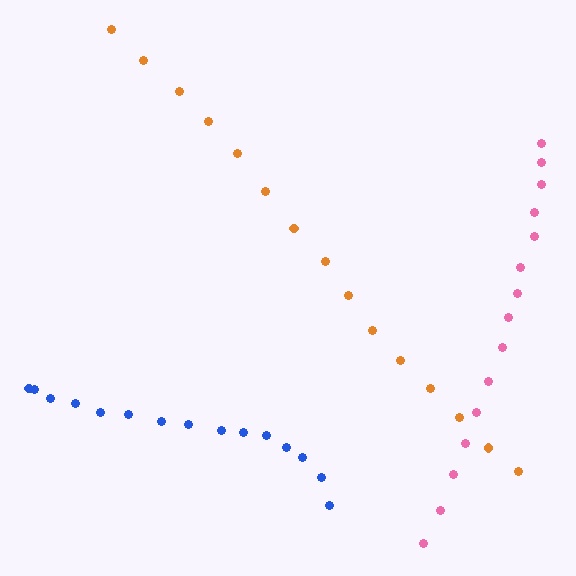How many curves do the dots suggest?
There are 3 distinct paths.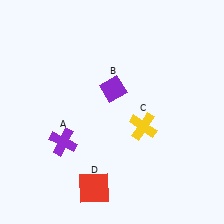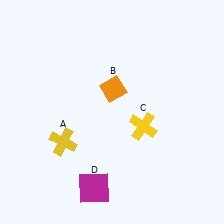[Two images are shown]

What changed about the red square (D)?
In Image 1, D is red. In Image 2, it changed to magenta.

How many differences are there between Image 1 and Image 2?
There are 3 differences between the two images.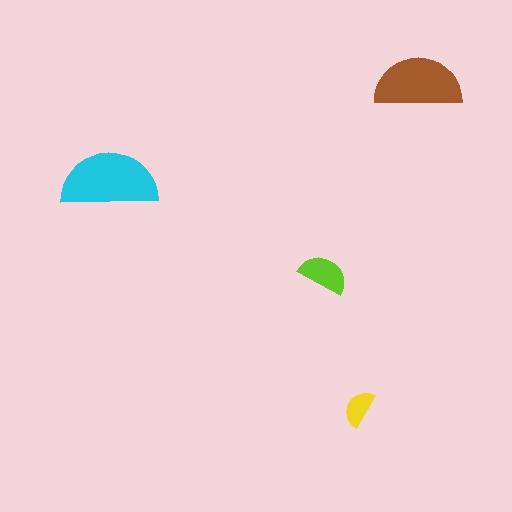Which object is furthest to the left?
The cyan semicircle is leftmost.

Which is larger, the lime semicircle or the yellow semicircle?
The lime one.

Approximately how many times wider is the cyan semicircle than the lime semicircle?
About 2 times wider.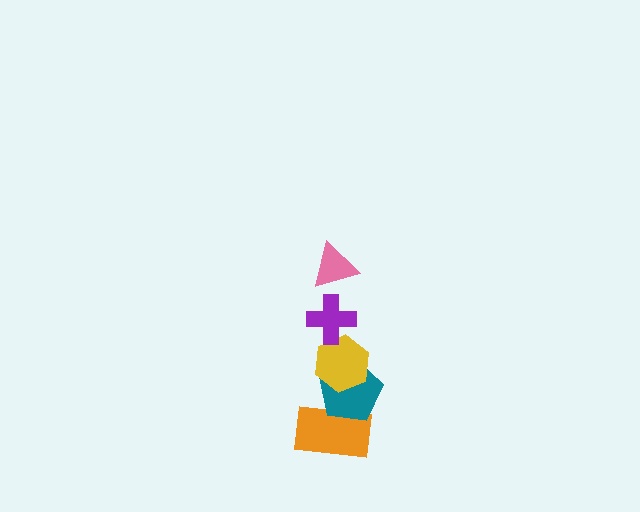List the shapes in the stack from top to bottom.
From top to bottom: the pink triangle, the purple cross, the yellow hexagon, the teal pentagon, the orange rectangle.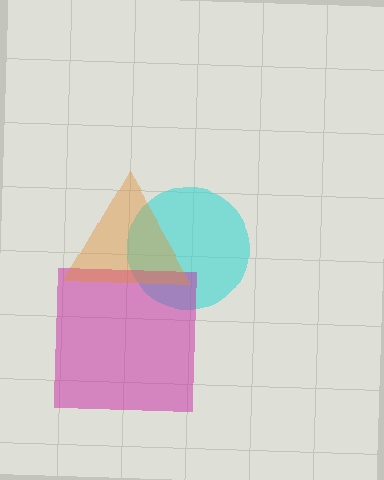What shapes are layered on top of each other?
The layered shapes are: a cyan circle, a magenta square, an orange triangle.